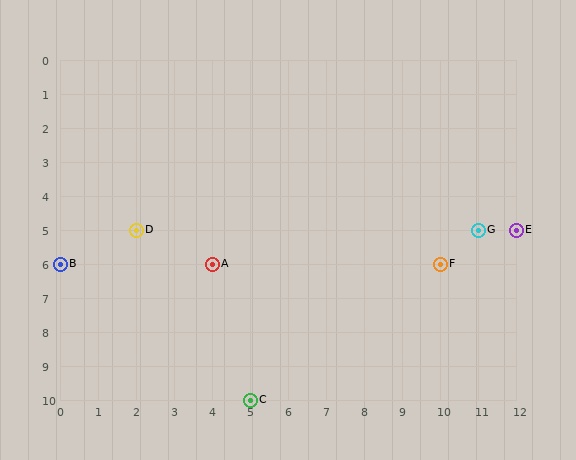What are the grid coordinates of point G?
Point G is at grid coordinates (11, 5).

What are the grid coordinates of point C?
Point C is at grid coordinates (5, 10).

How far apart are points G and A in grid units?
Points G and A are 7 columns and 1 row apart (about 7.1 grid units diagonally).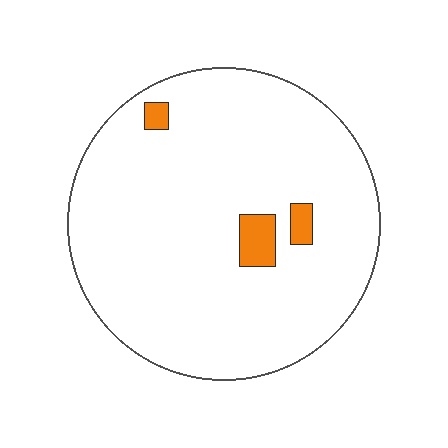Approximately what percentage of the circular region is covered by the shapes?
Approximately 5%.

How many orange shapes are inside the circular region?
3.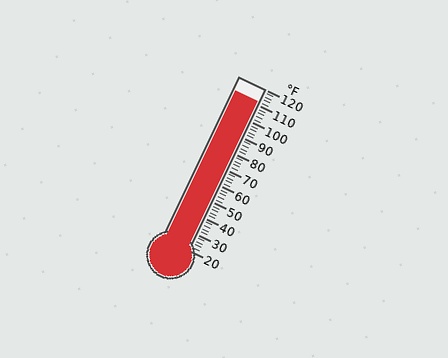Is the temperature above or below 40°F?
The temperature is above 40°F.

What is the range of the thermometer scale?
The thermometer scale ranges from 20°F to 120°F.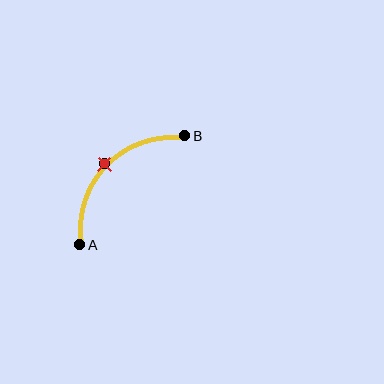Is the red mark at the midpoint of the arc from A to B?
Yes. The red mark lies on the arc at equal arc-length from both A and B — it is the arc midpoint.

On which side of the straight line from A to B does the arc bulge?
The arc bulges above and to the left of the straight line connecting A and B.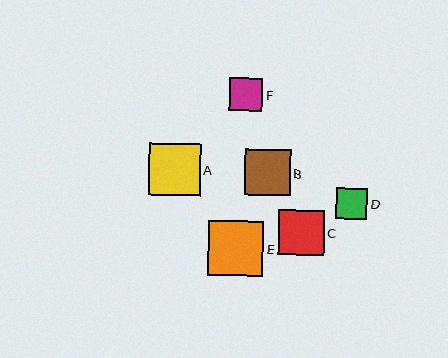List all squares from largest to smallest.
From largest to smallest: E, A, B, C, F, D.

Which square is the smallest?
Square D is the smallest with a size of approximately 31 pixels.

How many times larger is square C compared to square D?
Square C is approximately 1.5 times the size of square D.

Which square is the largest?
Square E is the largest with a size of approximately 55 pixels.